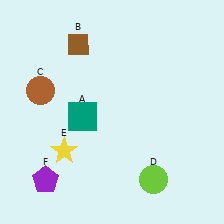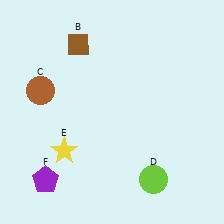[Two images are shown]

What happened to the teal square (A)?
The teal square (A) was removed in Image 2. It was in the bottom-left area of Image 1.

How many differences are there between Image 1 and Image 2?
There is 1 difference between the two images.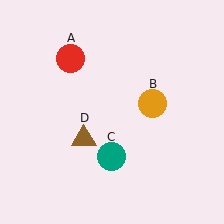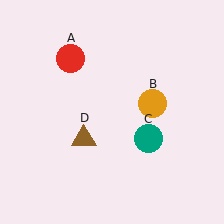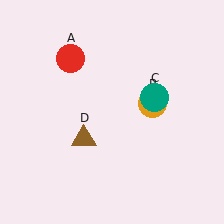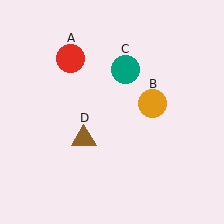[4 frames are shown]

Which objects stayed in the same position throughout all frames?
Red circle (object A) and orange circle (object B) and brown triangle (object D) remained stationary.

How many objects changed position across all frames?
1 object changed position: teal circle (object C).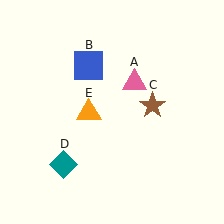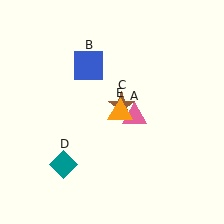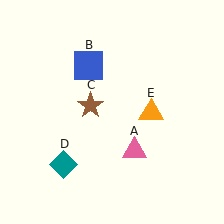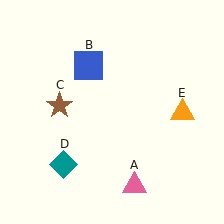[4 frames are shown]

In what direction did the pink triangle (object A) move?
The pink triangle (object A) moved down.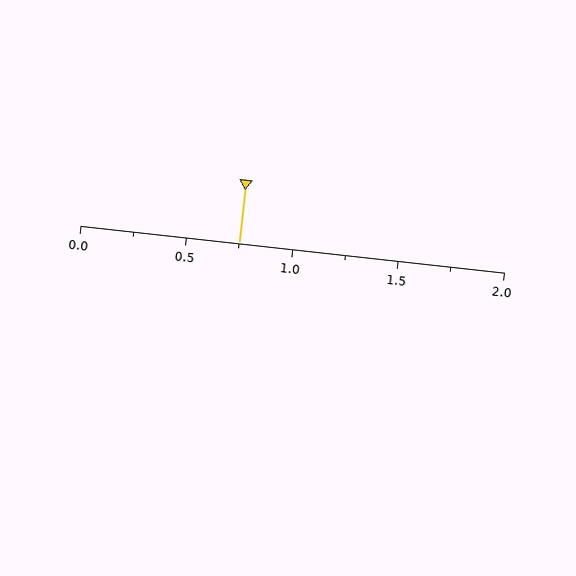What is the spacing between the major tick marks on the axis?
The major ticks are spaced 0.5 apart.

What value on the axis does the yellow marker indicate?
The marker indicates approximately 0.75.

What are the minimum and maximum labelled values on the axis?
The axis runs from 0.0 to 2.0.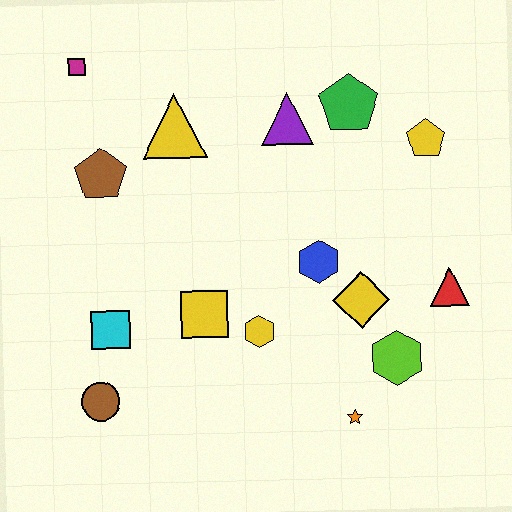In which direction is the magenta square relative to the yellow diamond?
The magenta square is to the left of the yellow diamond.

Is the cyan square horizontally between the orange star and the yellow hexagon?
No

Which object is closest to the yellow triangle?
The brown pentagon is closest to the yellow triangle.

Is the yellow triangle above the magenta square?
No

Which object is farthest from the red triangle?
The magenta square is farthest from the red triangle.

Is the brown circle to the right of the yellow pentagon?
No